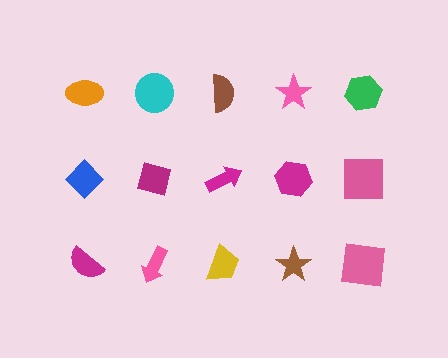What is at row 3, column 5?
A pink square.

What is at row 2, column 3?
A magenta arrow.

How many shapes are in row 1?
5 shapes.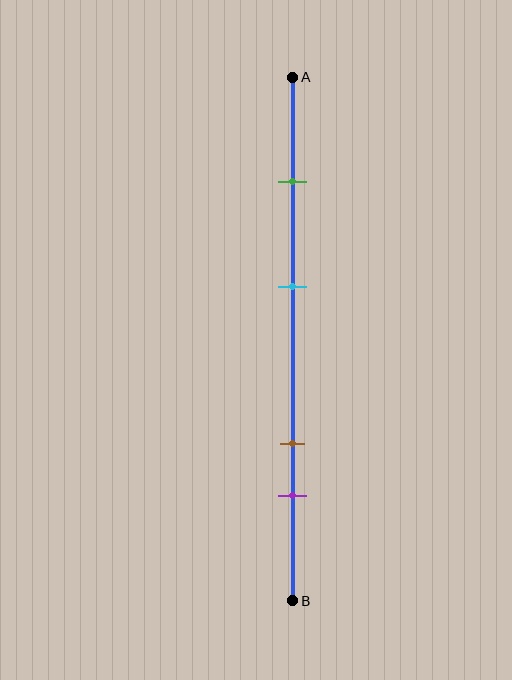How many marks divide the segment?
There are 4 marks dividing the segment.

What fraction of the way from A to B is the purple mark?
The purple mark is approximately 80% (0.8) of the way from A to B.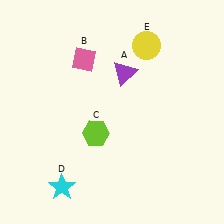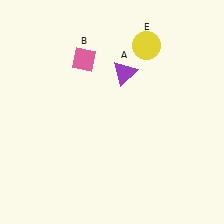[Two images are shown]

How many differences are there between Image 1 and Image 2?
There are 2 differences between the two images.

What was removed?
The cyan star (D), the lime hexagon (C) were removed in Image 2.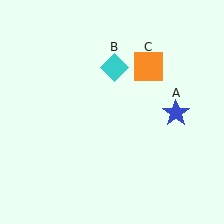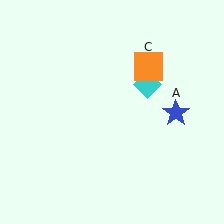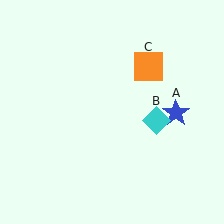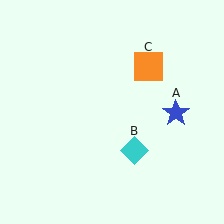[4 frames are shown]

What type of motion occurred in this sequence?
The cyan diamond (object B) rotated clockwise around the center of the scene.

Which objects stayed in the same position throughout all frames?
Blue star (object A) and orange square (object C) remained stationary.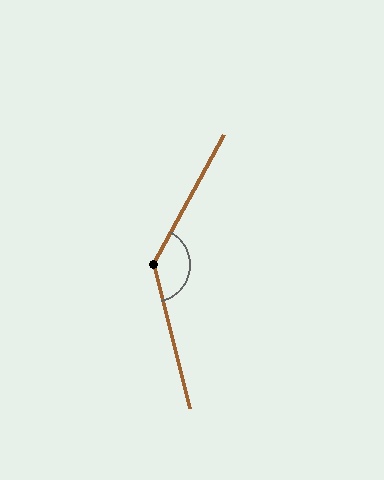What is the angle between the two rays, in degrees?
Approximately 137 degrees.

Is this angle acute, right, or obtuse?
It is obtuse.